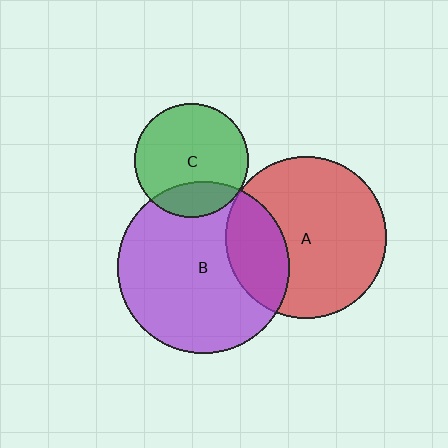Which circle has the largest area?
Circle B (purple).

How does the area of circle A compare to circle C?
Approximately 2.0 times.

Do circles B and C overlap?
Yes.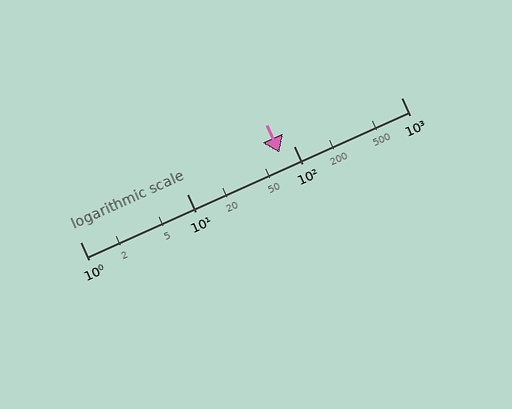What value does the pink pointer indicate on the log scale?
The pointer indicates approximately 73.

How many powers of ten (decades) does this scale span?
The scale spans 3 decades, from 1 to 1000.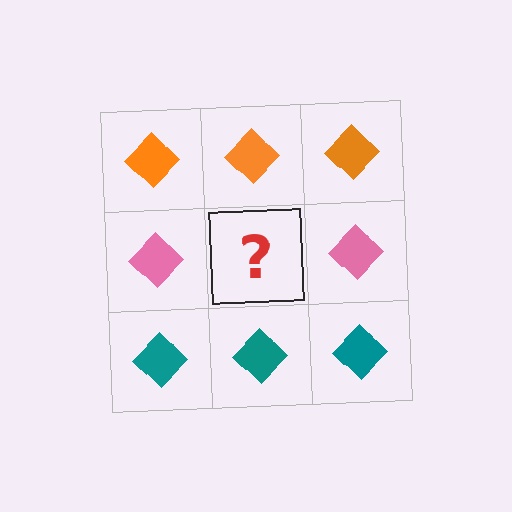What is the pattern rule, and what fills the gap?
The rule is that each row has a consistent color. The gap should be filled with a pink diamond.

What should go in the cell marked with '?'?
The missing cell should contain a pink diamond.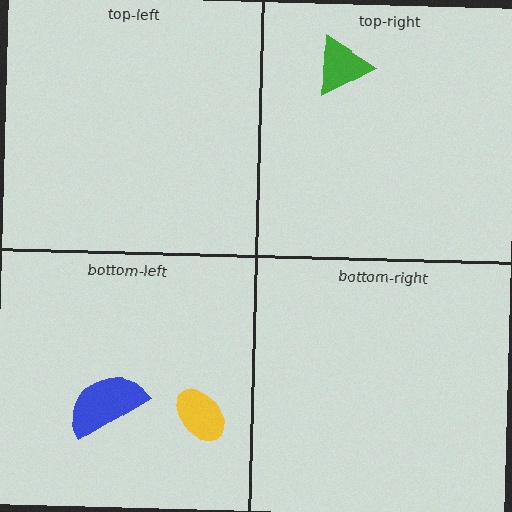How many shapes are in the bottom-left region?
2.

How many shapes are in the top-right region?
1.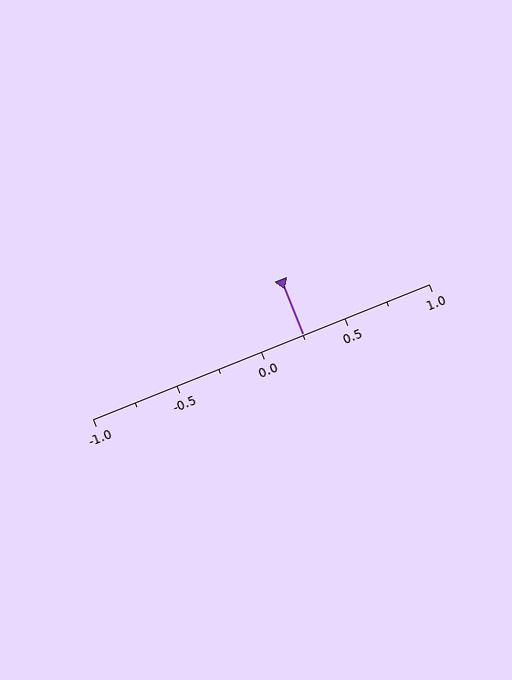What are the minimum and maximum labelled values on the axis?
The axis runs from -1.0 to 1.0.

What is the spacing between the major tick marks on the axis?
The major ticks are spaced 0.5 apart.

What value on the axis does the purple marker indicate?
The marker indicates approximately 0.25.